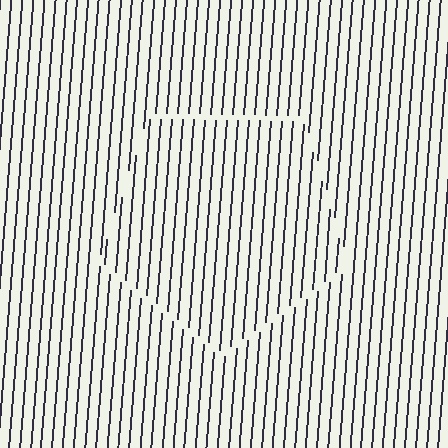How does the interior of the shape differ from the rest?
The interior of the shape contains the same grating, shifted by half a period — the contour is defined by the phase discontinuity where line-ends from the inner and outer gratings abut.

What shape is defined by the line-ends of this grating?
An illusory pentagon. The interior of the shape contains the same grating, shifted by half a period — the contour is defined by the phase discontinuity where line-ends from the inner and outer gratings abut.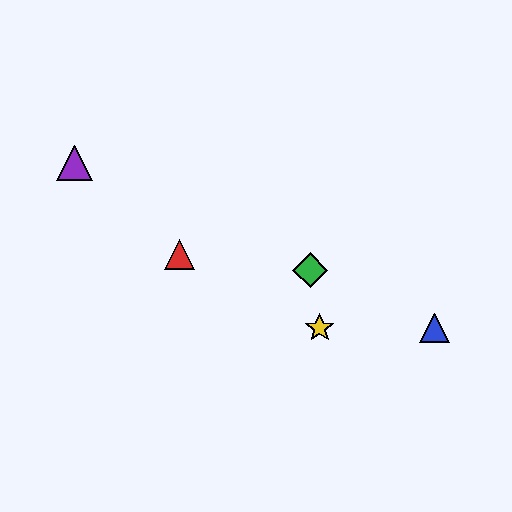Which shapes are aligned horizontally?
The blue triangle, the yellow star are aligned horizontally.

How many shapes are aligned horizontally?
2 shapes (the blue triangle, the yellow star) are aligned horizontally.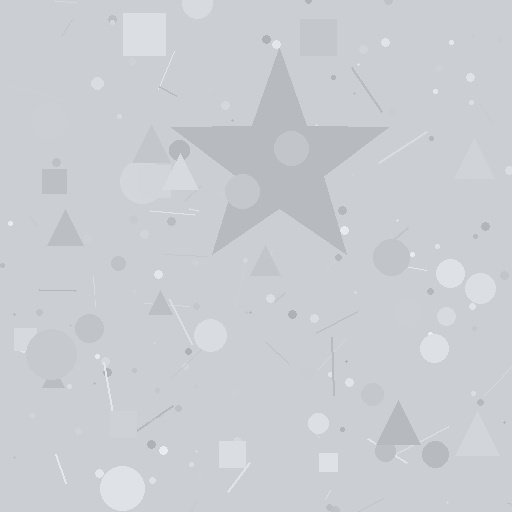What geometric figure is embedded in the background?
A star is embedded in the background.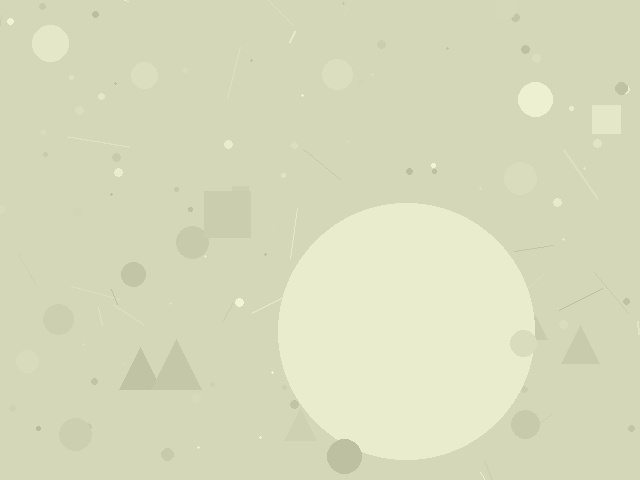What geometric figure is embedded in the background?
A circle is embedded in the background.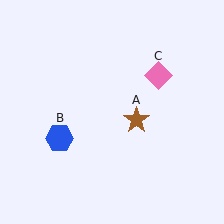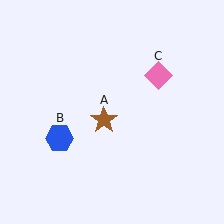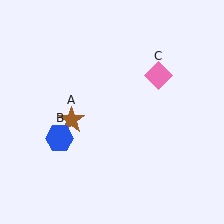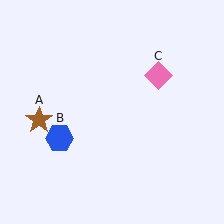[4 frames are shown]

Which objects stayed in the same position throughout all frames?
Blue hexagon (object B) and pink diamond (object C) remained stationary.